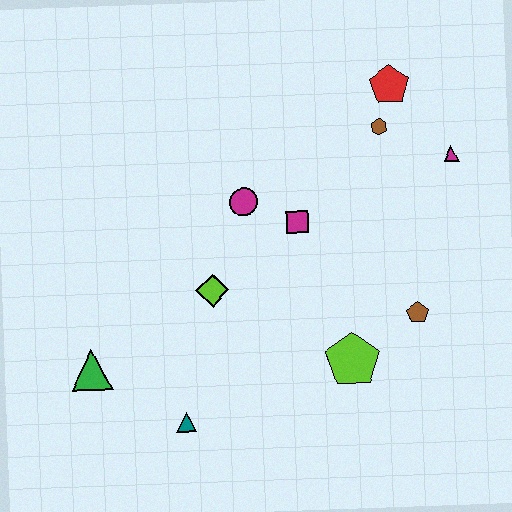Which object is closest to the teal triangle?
The green triangle is closest to the teal triangle.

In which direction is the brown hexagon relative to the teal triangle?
The brown hexagon is above the teal triangle.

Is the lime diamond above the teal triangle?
Yes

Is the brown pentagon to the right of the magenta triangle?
No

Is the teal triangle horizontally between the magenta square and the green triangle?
Yes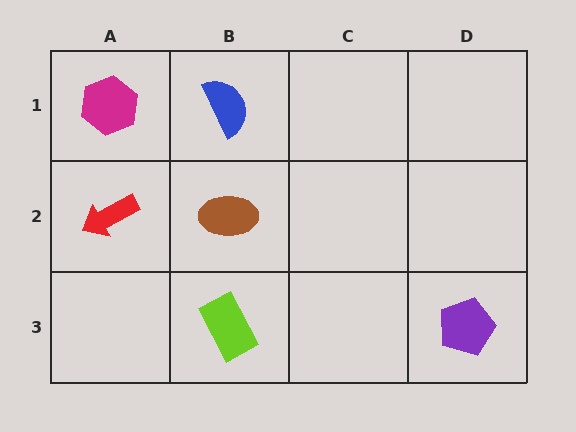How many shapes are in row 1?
2 shapes.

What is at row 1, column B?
A blue semicircle.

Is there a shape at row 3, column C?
No, that cell is empty.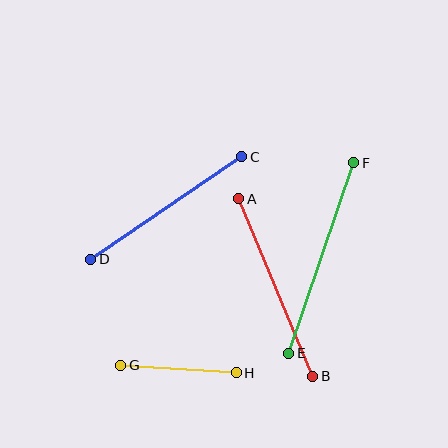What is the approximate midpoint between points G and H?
The midpoint is at approximately (179, 369) pixels.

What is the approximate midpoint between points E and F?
The midpoint is at approximately (321, 258) pixels.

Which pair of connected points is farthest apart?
Points E and F are farthest apart.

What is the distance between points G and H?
The distance is approximately 115 pixels.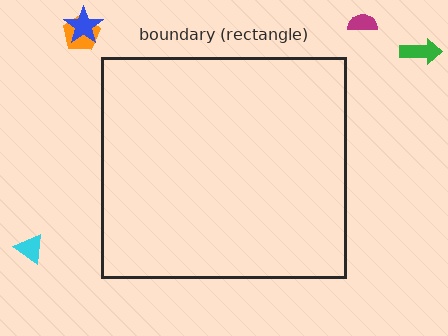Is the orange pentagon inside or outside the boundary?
Outside.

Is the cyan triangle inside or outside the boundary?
Outside.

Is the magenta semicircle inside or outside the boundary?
Outside.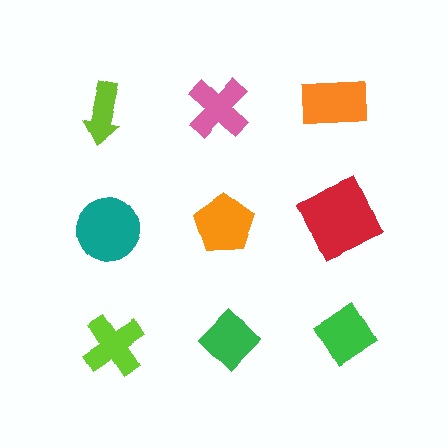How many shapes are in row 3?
3 shapes.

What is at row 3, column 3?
A green diamond.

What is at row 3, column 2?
A green diamond.